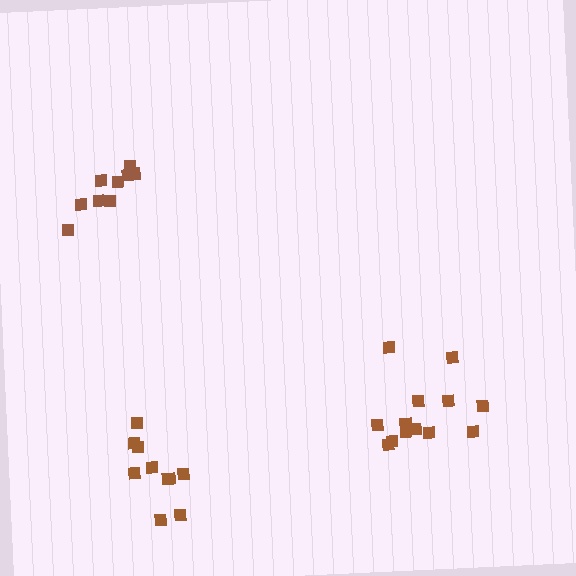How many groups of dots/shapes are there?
There are 3 groups.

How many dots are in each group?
Group 1: 10 dots, Group 2: 10 dots, Group 3: 13 dots (33 total).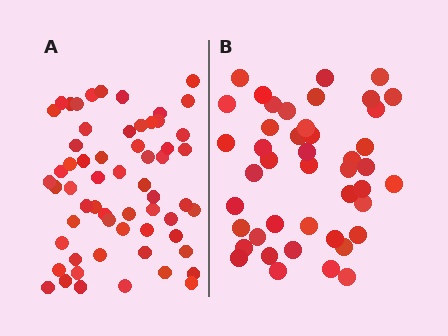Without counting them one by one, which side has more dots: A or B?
Region A (the left region) has more dots.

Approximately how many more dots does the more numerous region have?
Region A has approximately 15 more dots than region B.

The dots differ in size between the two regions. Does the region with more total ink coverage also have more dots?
No. Region B has more total ink coverage because its dots are larger, but region A actually contains more individual dots. Total area can be misleading — the number of items is what matters here.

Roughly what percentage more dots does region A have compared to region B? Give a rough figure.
About 35% more.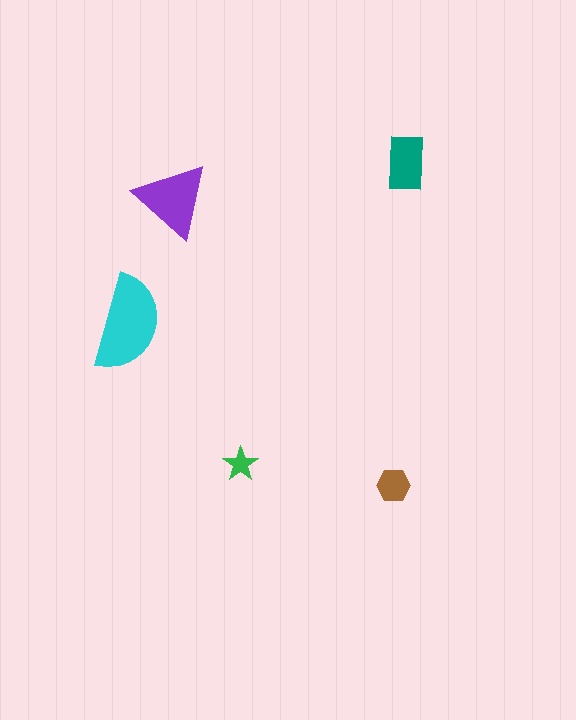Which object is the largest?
The cyan semicircle.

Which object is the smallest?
The green star.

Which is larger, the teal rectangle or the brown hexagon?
The teal rectangle.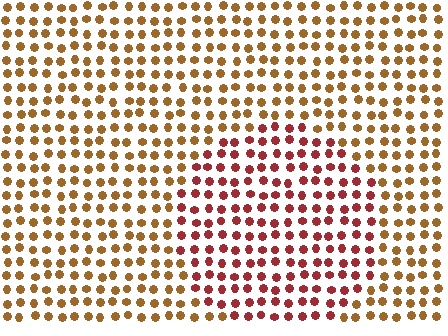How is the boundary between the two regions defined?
The boundary is defined purely by a slight shift in hue (about 38 degrees). Spacing, size, and orientation are identical on both sides.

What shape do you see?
I see a circle.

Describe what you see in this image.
The image is filled with small brown elements in a uniform arrangement. A circle-shaped region is visible where the elements are tinted to a slightly different hue, forming a subtle color boundary.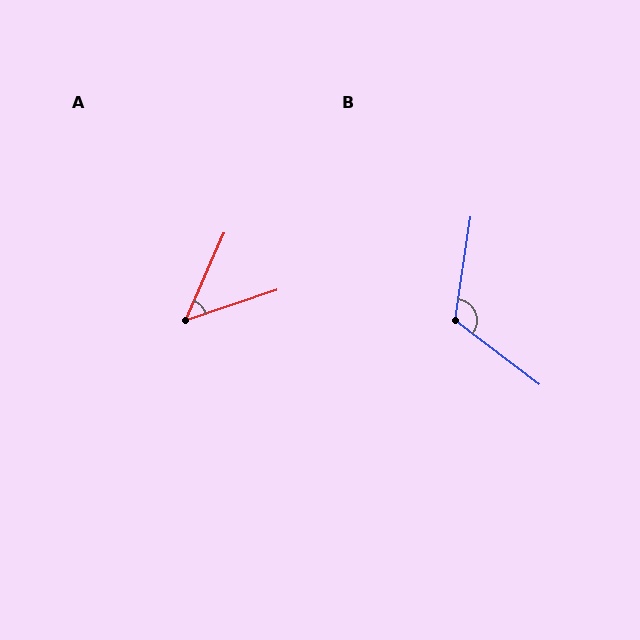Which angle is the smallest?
A, at approximately 48 degrees.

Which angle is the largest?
B, at approximately 119 degrees.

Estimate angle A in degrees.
Approximately 48 degrees.